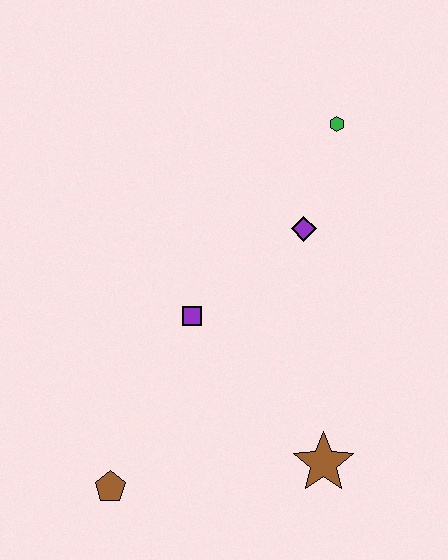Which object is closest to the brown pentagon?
The purple square is closest to the brown pentagon.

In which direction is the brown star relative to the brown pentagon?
The brown star is to the right of the brown pentagon.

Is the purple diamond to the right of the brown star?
No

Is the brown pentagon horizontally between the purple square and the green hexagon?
No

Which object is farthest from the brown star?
The green hexagon is farthest from the brown star.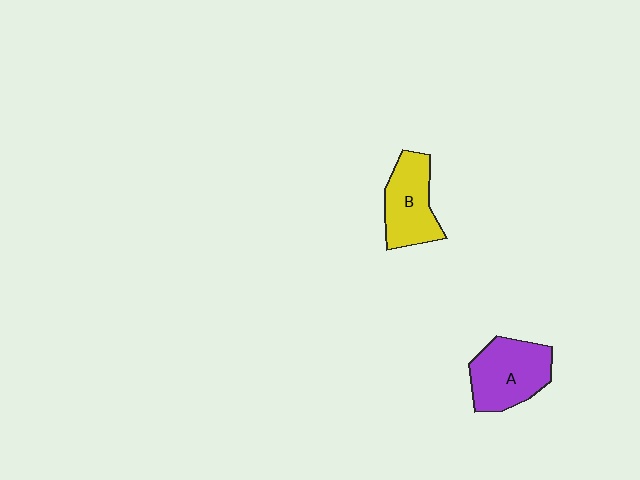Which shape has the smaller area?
Shape B (yellow).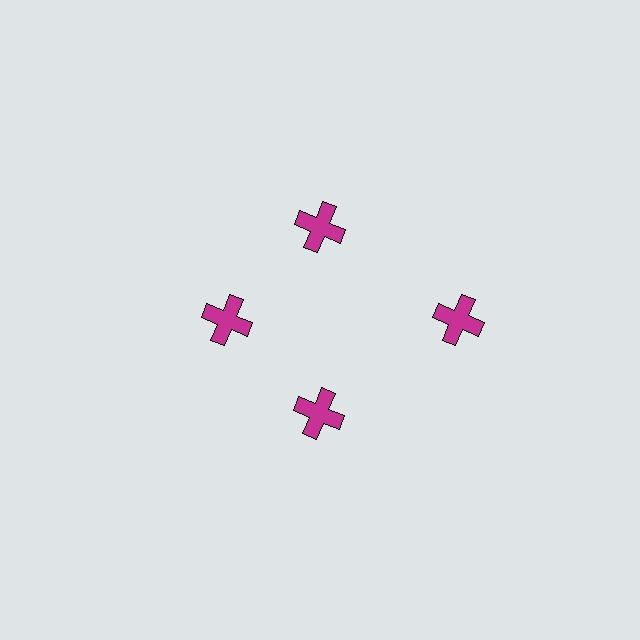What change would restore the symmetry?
The symmetry would be restored by moving it inward, back onto the ring so that all 4 crosses sit at equal angles and equal distance from the center.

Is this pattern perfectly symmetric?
No. The 4 magenta crosses are arranged in a ring, but one element near the 3 o'clock position is pushed outward from the center, breaking the 4-fold rotational symmetry.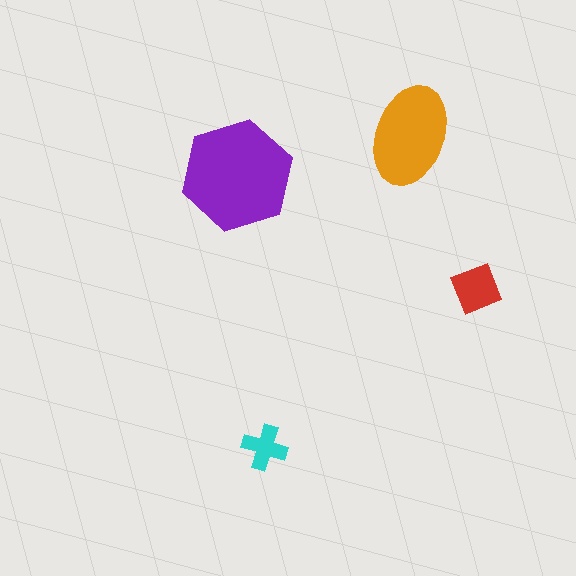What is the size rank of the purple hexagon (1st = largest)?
1st.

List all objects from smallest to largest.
The cyan cross, the red diamond, the orange ellipse, the purple hexagon.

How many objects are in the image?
There are 4 objects in the image.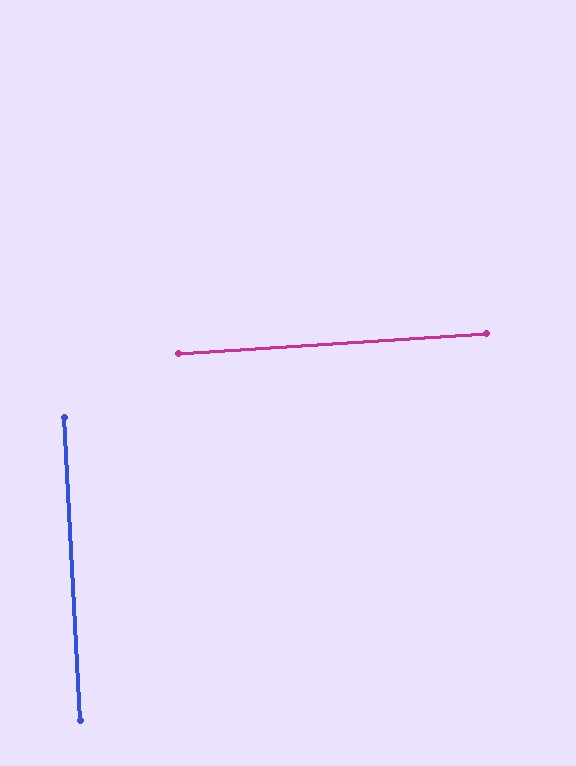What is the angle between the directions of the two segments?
Approximately 89 degrees.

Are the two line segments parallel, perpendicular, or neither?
Perpendicular — they meet at approximately 89°.